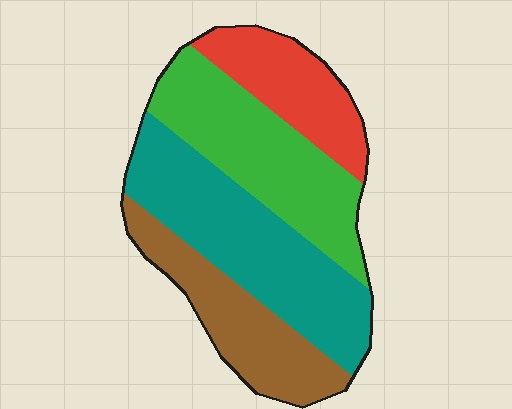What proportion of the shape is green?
Green takes up about one quarter (1/4) of the shape.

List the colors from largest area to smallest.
From largest to smallest: teal, green, brown, red.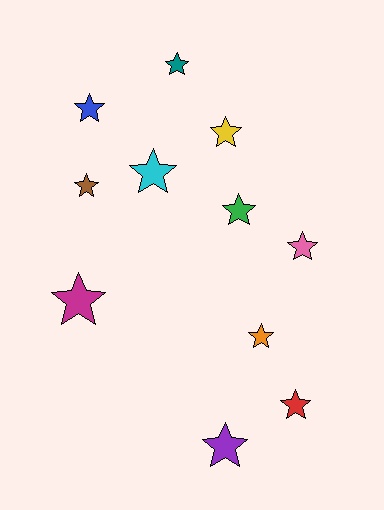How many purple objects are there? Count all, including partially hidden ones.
There is 1 purple object.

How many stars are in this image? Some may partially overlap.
There are 11 stars.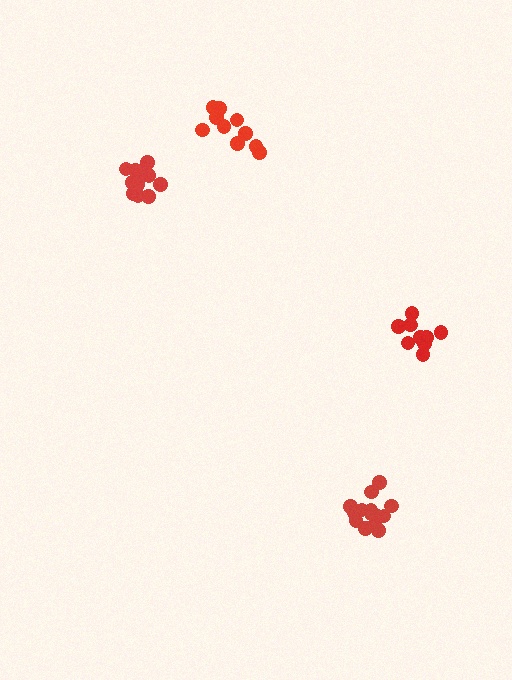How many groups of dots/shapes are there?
There are 4 groups.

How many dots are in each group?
Group 1: 10 dots, Group 2: 10 dots, Group 3: 15 dots, Group 4: 13 dots (48 total).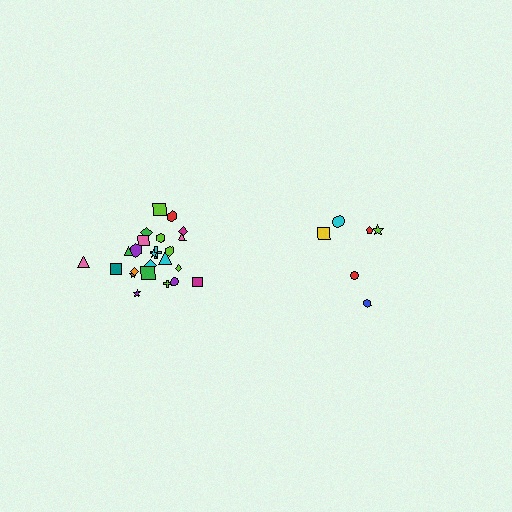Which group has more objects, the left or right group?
The left group.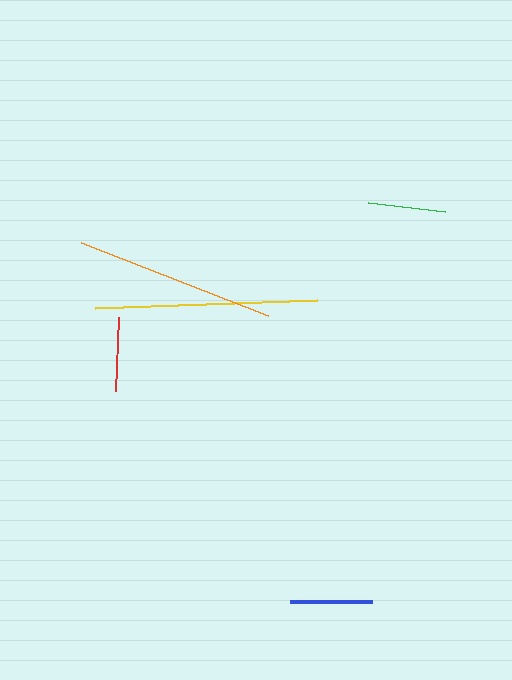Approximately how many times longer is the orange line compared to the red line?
The orange line is approximately 2.7 times the length of the red line.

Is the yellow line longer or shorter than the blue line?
The yellow line is longer than the blue line.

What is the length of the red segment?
The red segment is approximately 74 pixels long.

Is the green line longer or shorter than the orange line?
The orange line is longer than the green line.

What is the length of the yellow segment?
The yellow segment is approximately 222 pixels long.